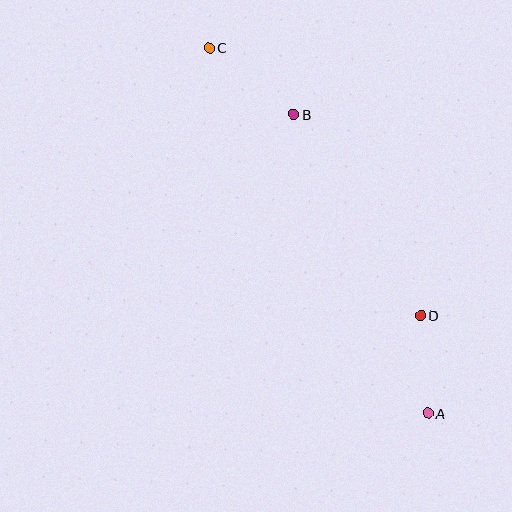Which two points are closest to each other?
Points A and D are closest to each other.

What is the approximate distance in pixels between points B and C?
The distance between B and C is approximately 107 pixels.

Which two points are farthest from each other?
Points A and C are farthest from each other.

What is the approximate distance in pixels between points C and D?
The distance between C and D is approximately 341 pixels.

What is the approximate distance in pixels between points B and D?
The distance between B and D is approximately 238 pixels.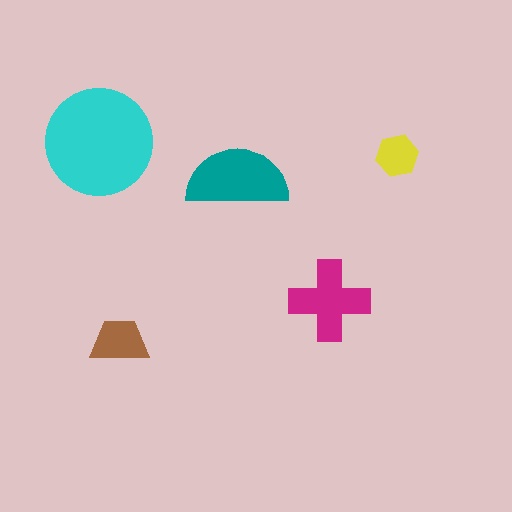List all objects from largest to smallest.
The cyan circle, the teal semicircle, the magenta cross, the brown trapezoid, the yellow hexagon.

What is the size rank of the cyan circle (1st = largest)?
1st.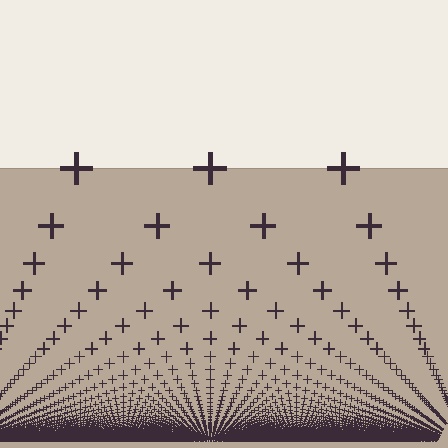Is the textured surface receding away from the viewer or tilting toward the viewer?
The surface appears to tilt toward the viewer. Texture elements get larger and sparser toward the top.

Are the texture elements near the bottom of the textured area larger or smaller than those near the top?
Smaller. The gradient is inverted — elements near the bottom are smaller and denser.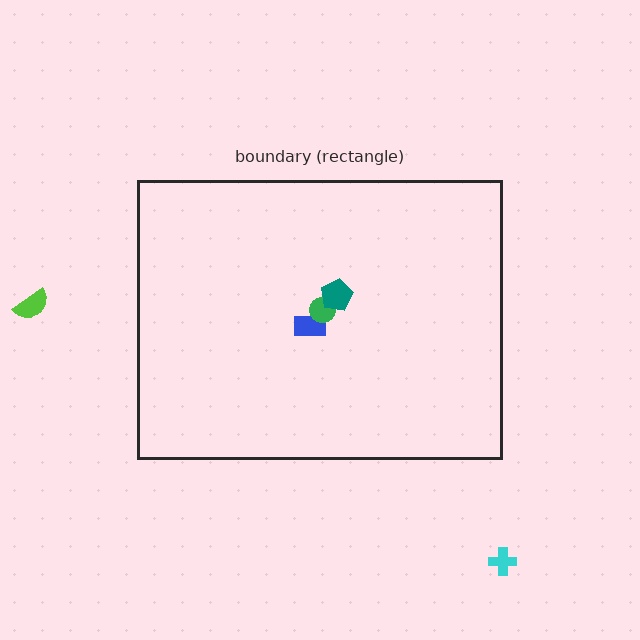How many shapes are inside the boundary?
3 inside, 2 outside.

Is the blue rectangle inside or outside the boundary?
Inside.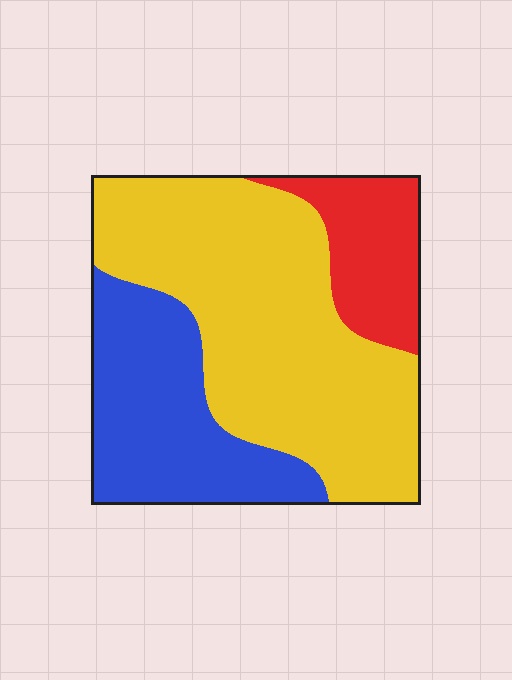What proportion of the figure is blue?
Blue takes up about one quarter (1/4) of the figure.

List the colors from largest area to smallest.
From largest to smallest: yellow, blue, red.